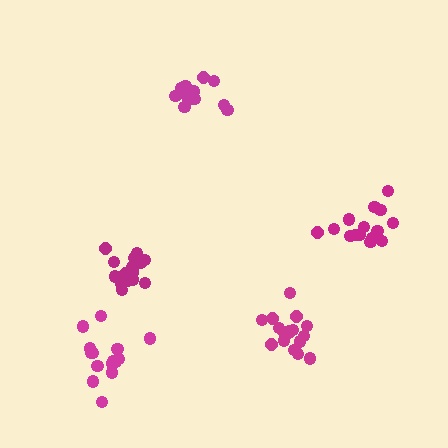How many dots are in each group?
Group 1: 15 dots, Group 2: 15 dots, Group 3: 17 dots, Group 4: 15 dots, Group 5: 17 dots (79 total).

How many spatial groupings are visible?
There are 5 spatial groupings.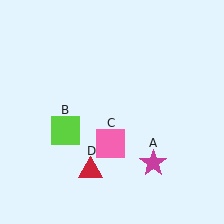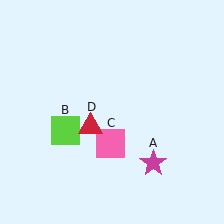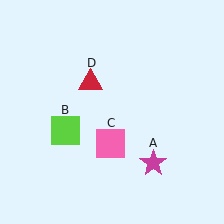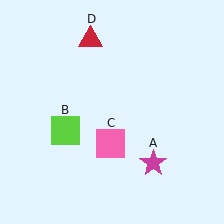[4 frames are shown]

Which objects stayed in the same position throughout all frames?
Magenta star (object A) and lime square (object B) and pink square (object C) remained stationary.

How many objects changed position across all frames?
1 object changed position: red triangle (object D).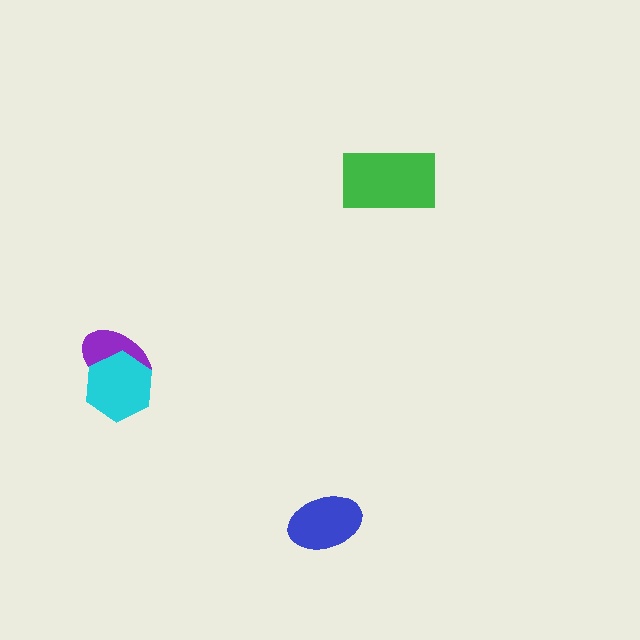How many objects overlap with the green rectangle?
0 objects overlap with the green rectangle.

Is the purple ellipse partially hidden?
Yes, it is partially covered by another shape.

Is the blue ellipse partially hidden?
No, no other shape covers it.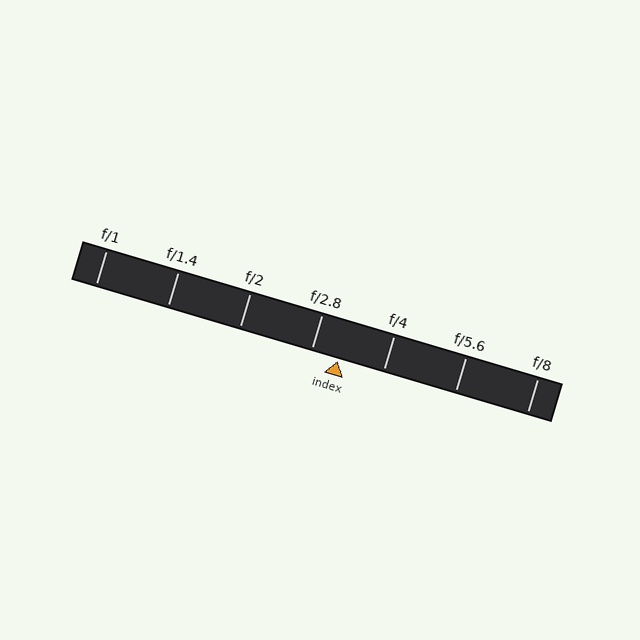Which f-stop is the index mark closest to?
The index mark is closest to f/2.8.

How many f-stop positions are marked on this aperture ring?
There are 7 f-stop positions marked.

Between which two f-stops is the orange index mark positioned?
The index mark is between f/2.8 and f/4.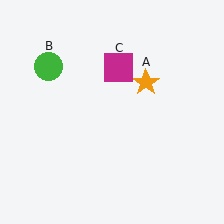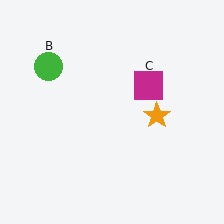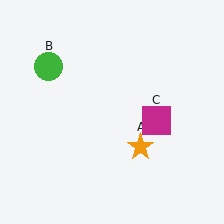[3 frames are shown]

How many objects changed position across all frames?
2 objects changed position: orange star (object A), magenta square (object C).